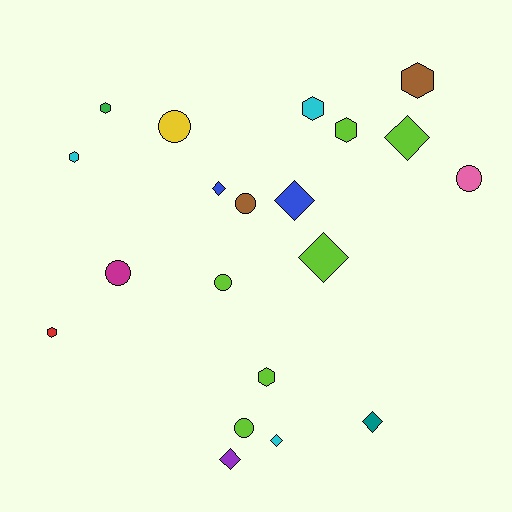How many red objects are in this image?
There is 1 red object.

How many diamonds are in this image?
There are 7 diamonds.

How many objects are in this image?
There are 20 objects.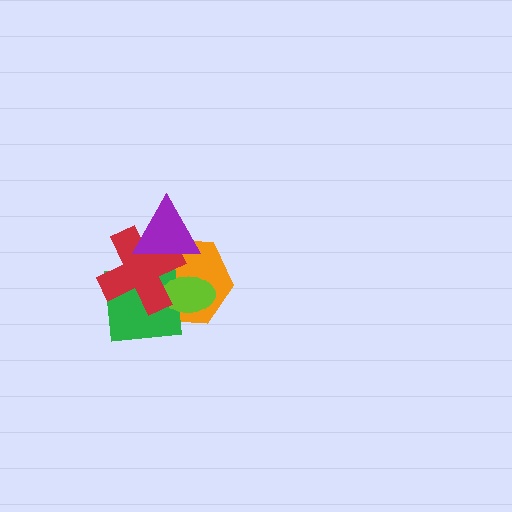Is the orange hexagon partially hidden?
Yes, it is partially covered by another shape.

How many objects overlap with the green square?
4 objects overlap with the green square.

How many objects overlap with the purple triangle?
3 objects overlap with the purple triangle.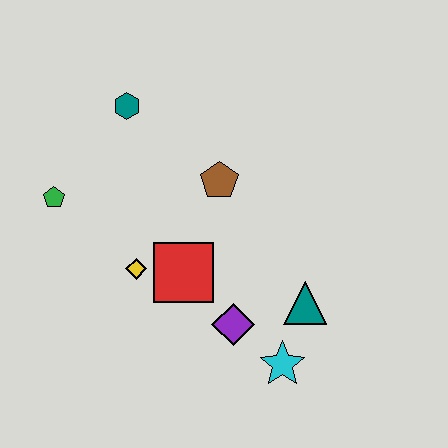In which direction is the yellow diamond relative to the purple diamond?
The yellow diamond is to the left of the purple diamond.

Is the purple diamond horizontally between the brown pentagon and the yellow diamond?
No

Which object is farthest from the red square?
The teal hexagon is farthest from the red square.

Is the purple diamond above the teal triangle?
No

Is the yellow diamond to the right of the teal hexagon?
Yes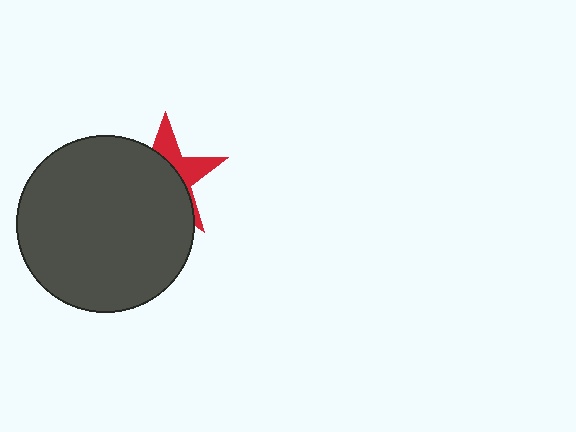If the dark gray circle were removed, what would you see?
You would see the complete red star.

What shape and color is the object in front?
The object in front is a dark gray circle.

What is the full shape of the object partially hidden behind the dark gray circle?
The partially hidden object is a red star.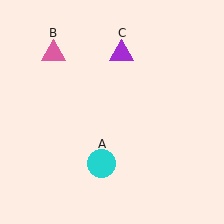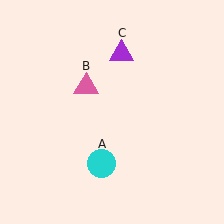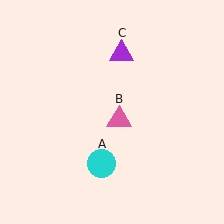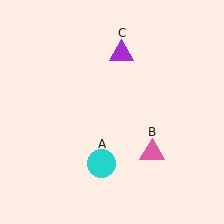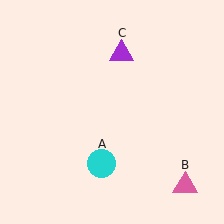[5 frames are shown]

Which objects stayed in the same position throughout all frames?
Cyan circle (object A) and purple triangle (object C) remained stationary.